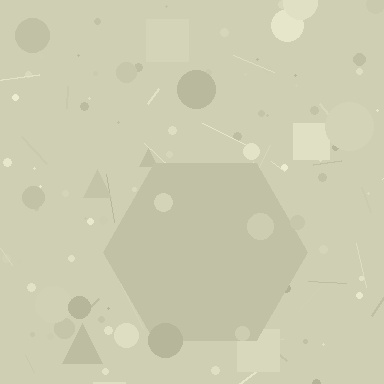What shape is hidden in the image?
A hexagon is hidden in the image.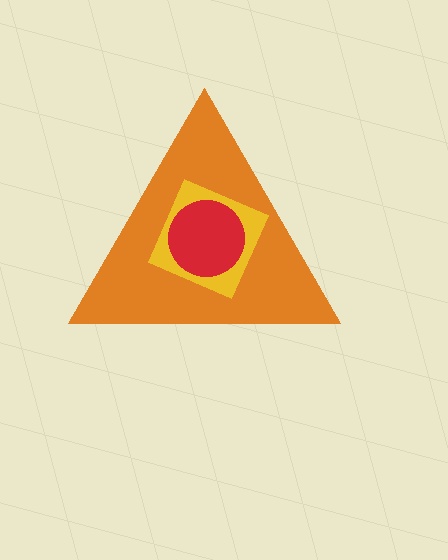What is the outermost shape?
The orange triangle.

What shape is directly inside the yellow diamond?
The red circle.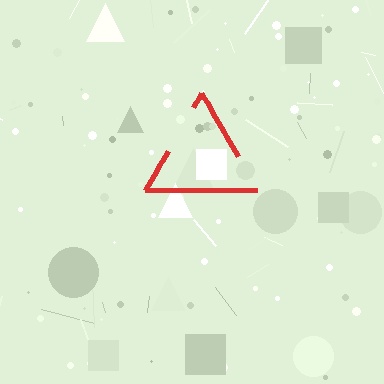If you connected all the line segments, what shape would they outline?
They would outline a triangle.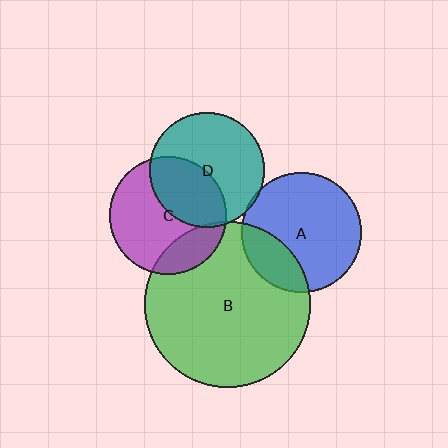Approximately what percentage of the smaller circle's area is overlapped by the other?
Approximately 40%.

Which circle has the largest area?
Circle B (green).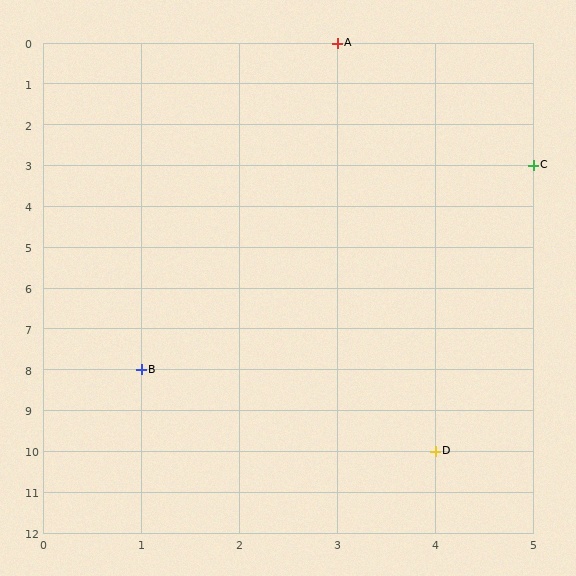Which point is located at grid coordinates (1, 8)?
Point B is at (1, 8).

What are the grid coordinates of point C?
Point C is at grid coordinates (5, 3).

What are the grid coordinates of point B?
Point B is at grid coordinates (1, 8).